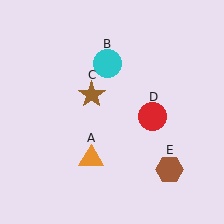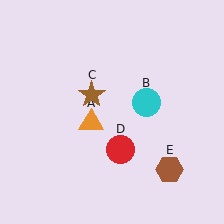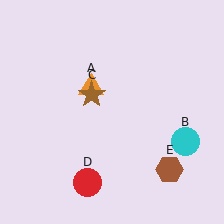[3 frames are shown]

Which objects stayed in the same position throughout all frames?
Brown star (object C) and brown hexagon (object E) remained stationary.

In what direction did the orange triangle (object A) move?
The orange triangle (object A) moved up.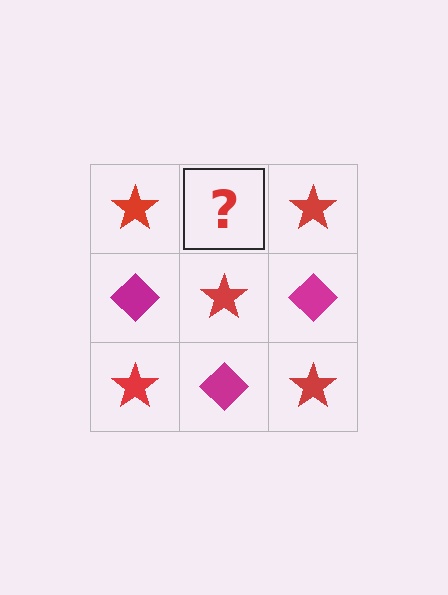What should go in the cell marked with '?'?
The missing cell should contain a magenta diamond.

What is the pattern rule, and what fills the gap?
The rule is that it alternates red star and magenta diamond in a checkerboard pattern. The gap should be filled with a magenta diamond.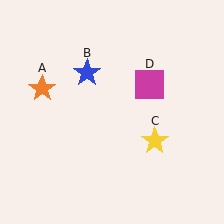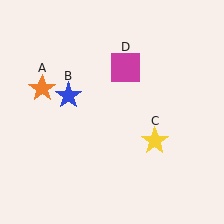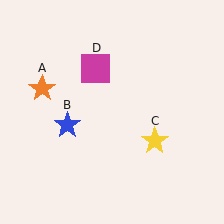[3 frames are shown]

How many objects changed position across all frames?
2 objects changed position: blue star (object B), magenta square (object D).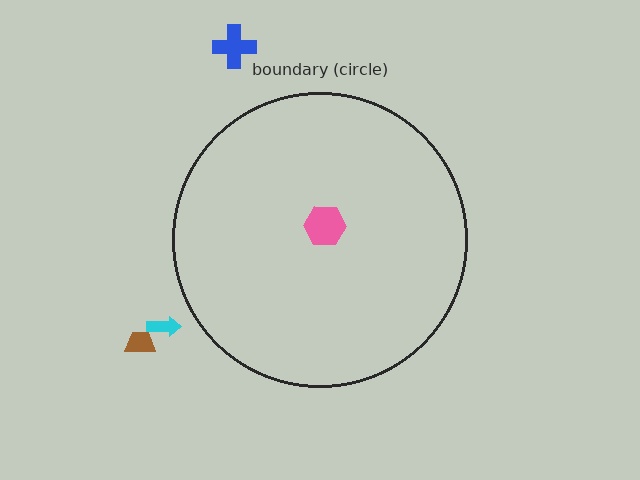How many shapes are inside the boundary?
1 inside, 3 outside.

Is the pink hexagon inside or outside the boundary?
Inside.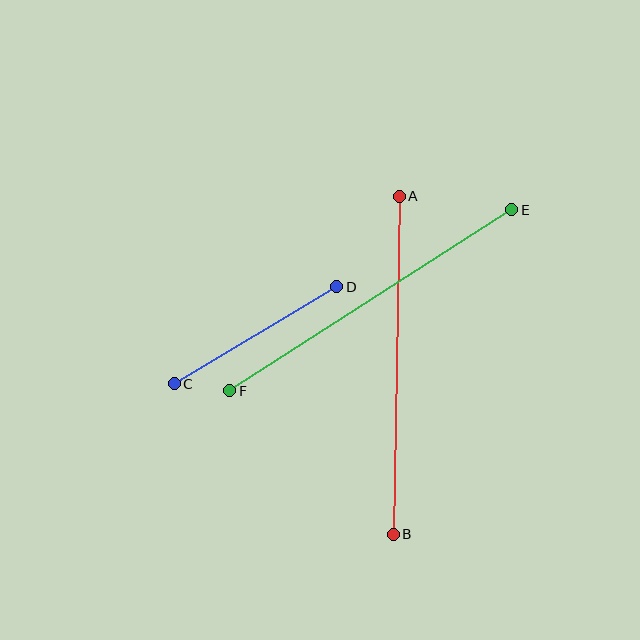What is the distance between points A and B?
The distance is approximately 338 pixels.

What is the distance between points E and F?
The distance is approximately 335 pixels.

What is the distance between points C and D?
The distance is approximately 189 pixels.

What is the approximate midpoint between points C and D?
The midpoint is at approximately (255, 335) pixels.